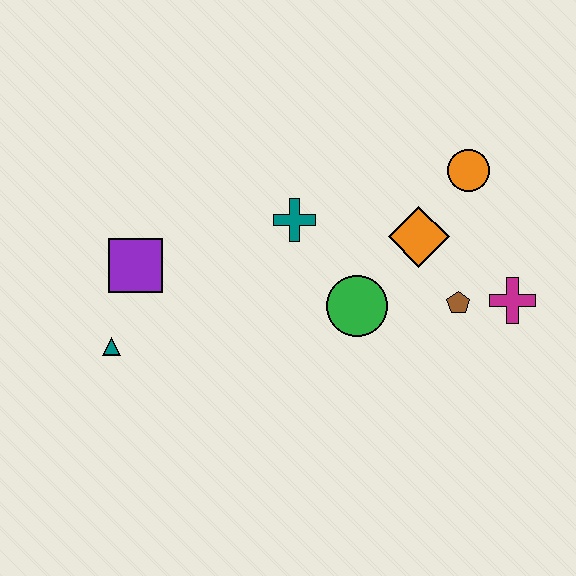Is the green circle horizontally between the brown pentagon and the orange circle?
No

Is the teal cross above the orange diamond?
Yes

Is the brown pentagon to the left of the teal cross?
No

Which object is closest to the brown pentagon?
The magenta cross is closest to the brown pentagon.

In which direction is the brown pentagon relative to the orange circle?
The brown pentagon is below the orange circle.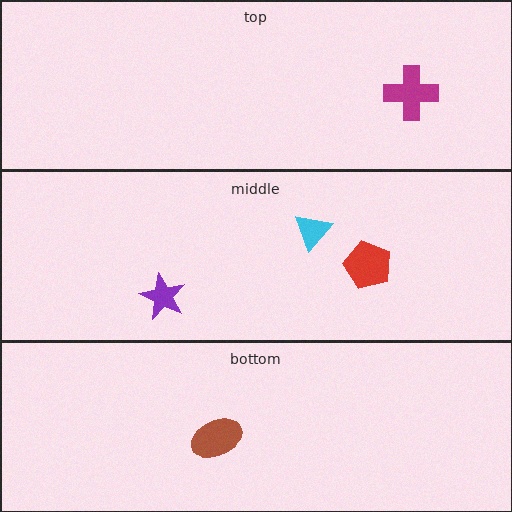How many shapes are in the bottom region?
1.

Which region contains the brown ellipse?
The bottom region.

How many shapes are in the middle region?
3.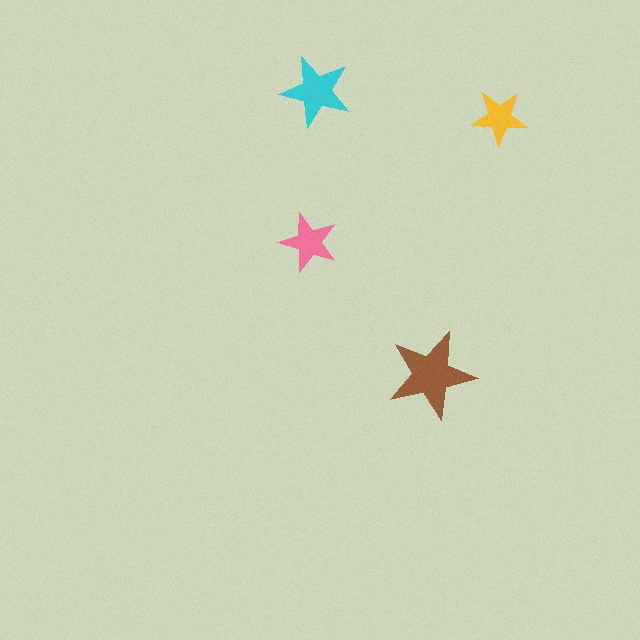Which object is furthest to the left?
The pink star is leftmost.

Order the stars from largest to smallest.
the brown one, the cyan one, the pink one, the yellow one.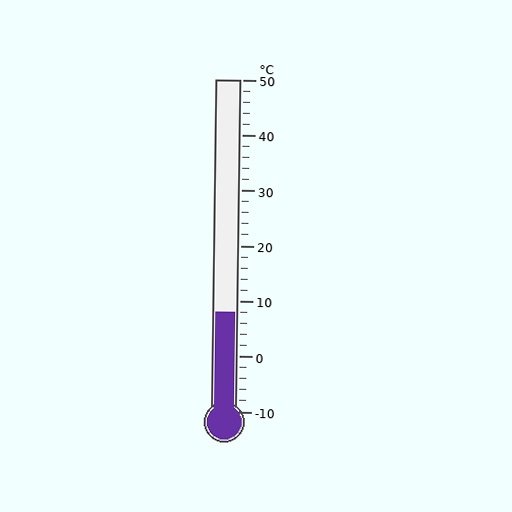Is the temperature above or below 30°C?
The temperature is below 30°C.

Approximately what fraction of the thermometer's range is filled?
The thermometer is filled to approximately 30% of its range.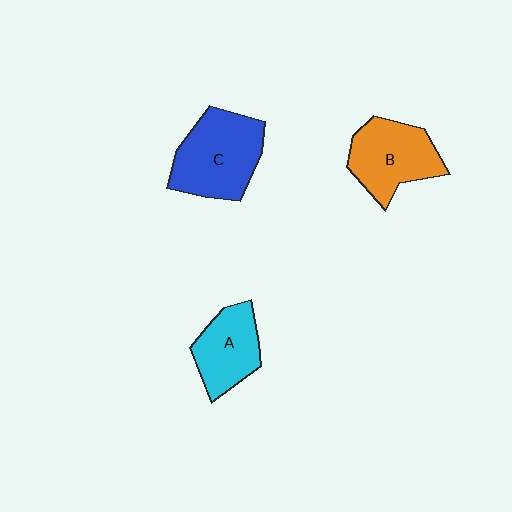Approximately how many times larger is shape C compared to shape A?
Approximately 1.4 times.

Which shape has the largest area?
Shape C (blue).